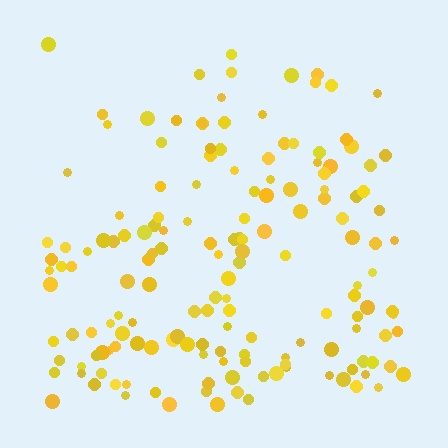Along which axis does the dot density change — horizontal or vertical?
Vertical.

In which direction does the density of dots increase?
From top to bottom, with the bottom side densest.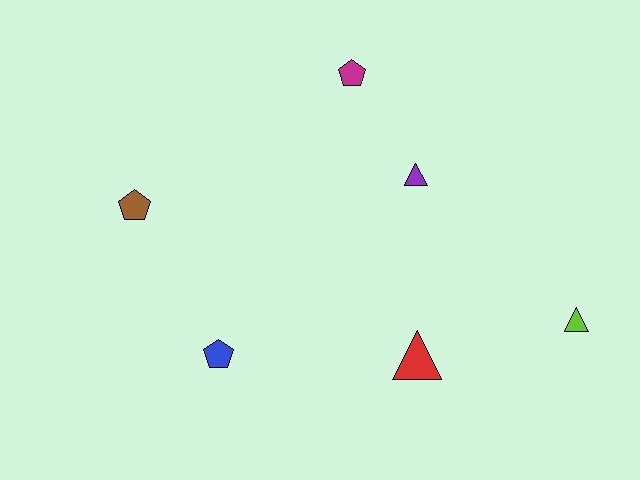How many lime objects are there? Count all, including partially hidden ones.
There is 1 lime object.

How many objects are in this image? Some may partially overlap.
There are 6 objects.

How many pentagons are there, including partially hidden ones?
There are 3 pentagons.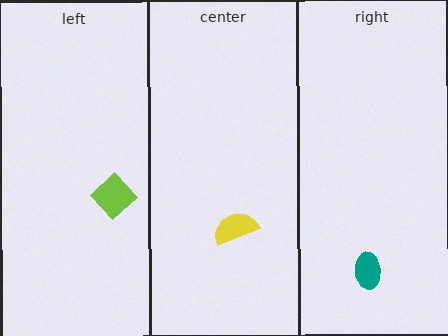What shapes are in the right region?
The teal ellipse.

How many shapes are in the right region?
1.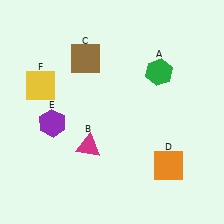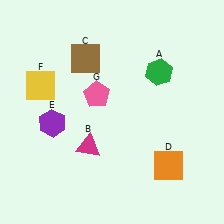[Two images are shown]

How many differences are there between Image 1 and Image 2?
There is 1 difference between the two images.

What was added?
A pink pentagon (G) was added in Image 2.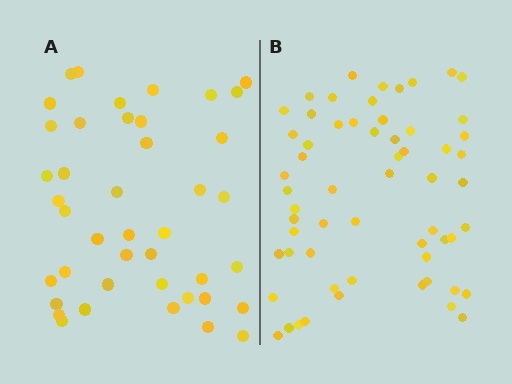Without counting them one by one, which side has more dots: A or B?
Region B (the right region) has more dots.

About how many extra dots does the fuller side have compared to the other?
Region B has approximately 20 more dots than region A.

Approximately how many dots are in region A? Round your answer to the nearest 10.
About 40 dots. (The exact count is 42, which rounds to 40.)